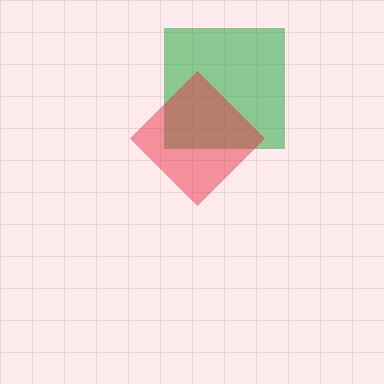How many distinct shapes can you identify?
There are 2 distinct shapes: a green square, a red diamond.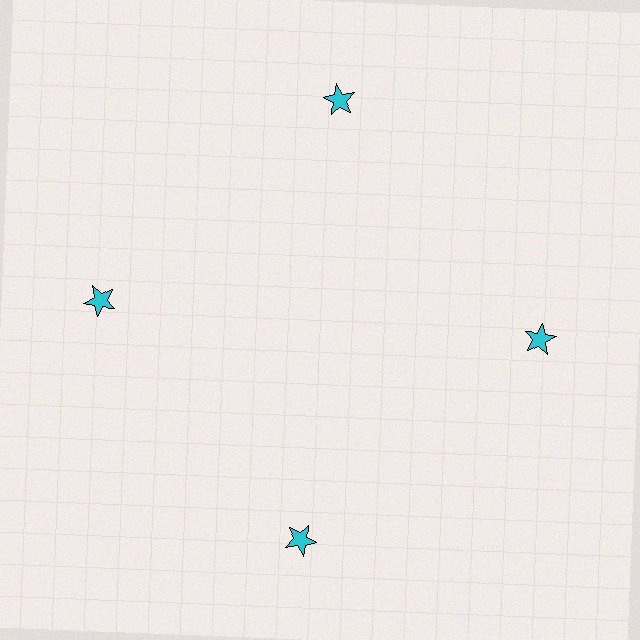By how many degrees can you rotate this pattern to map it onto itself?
The pattern maps onto itself every 90 degrees of rotation.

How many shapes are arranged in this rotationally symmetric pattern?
There are 4 shapes, arranged in 4 groups of 1.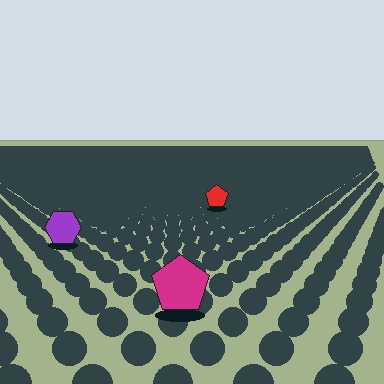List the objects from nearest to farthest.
From nearest to farthest: the magenta pentagon, the purple hexagon, the red pentagon.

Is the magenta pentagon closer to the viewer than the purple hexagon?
Yes. The magenta pentagon is closer — you can tell from the texture gradient: the ground texture is coarser near it.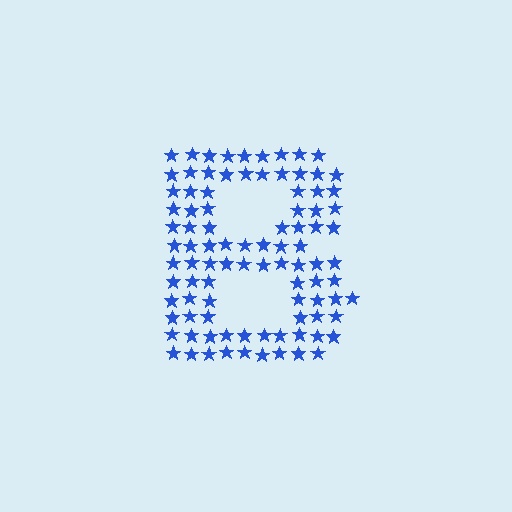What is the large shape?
The large shape is the letter B.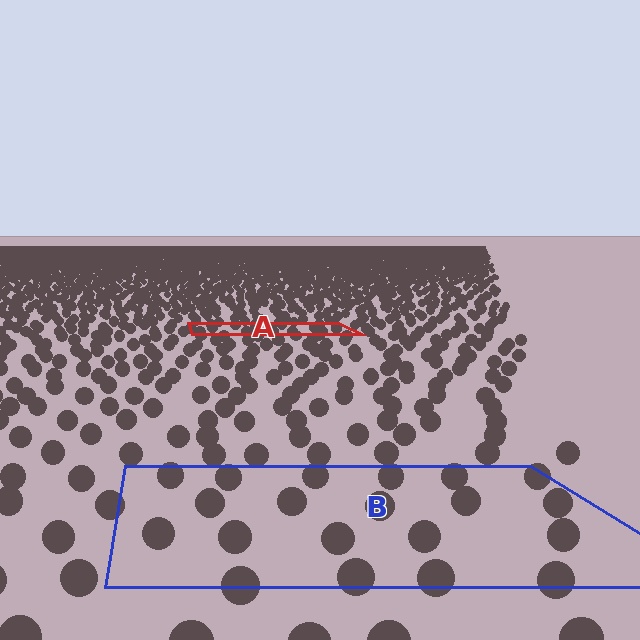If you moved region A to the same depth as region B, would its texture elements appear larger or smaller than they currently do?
They would appear larger. At a closer depth, the same texture elements are projected at a bigger on-screen size.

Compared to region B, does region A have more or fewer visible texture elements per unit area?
Region A has more texture elements per unit area — they are packed more densely because it is farther away.